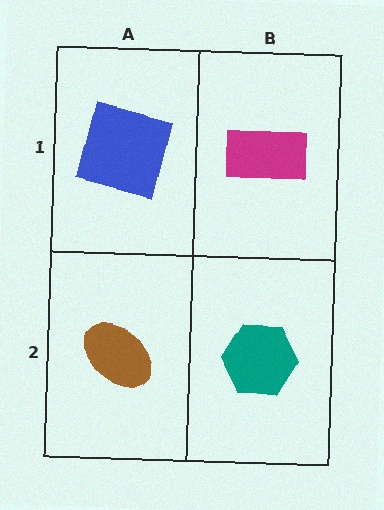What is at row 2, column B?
A teal hexagon.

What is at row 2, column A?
A brown ellipse.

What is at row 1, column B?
A magenta rectangle.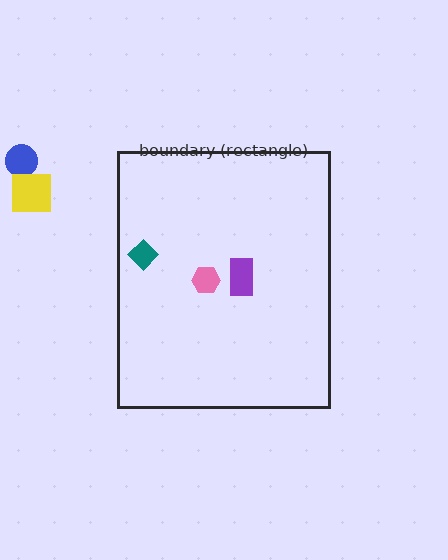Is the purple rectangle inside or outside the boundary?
Inside.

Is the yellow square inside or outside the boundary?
Outside.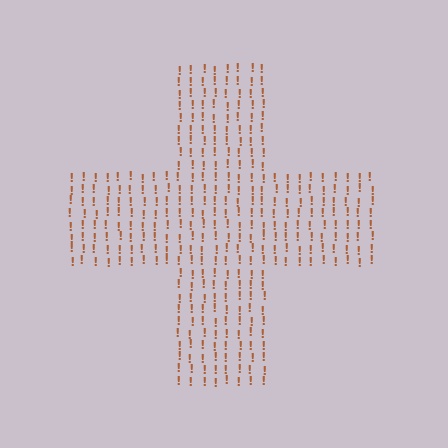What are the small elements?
The small elements are exclamation marks.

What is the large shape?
The large shape is a cross.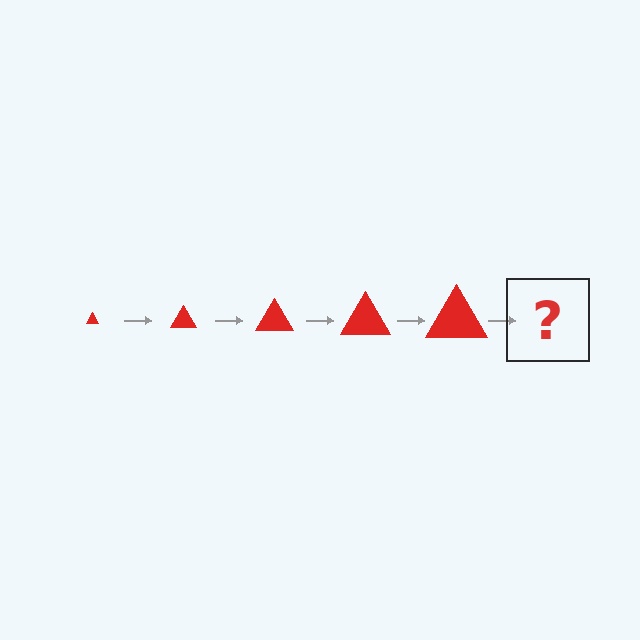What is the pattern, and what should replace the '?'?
The pattern is that the triangle gets progressively larger each step. The '?' should be a red triangle, larger than the previous one.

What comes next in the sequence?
The next element should be a red triangle, larger than the previous one.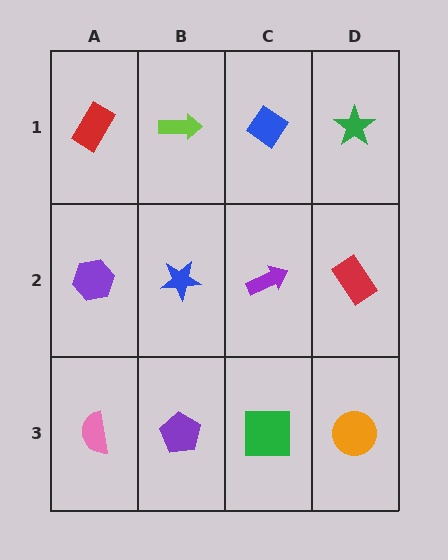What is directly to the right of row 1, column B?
A blue diamond.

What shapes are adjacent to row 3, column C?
A purple arrow (row 2, column C), a purple pentagon (row 3, column B), an orange circle (row 3, column D).